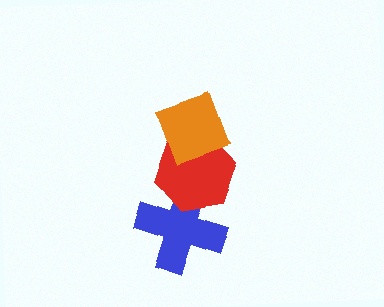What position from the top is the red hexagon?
The red hexagon is 2nd from the top.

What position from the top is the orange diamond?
The orange diamond is 1st from the top.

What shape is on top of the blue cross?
The red hexagon is on top of the blue cross.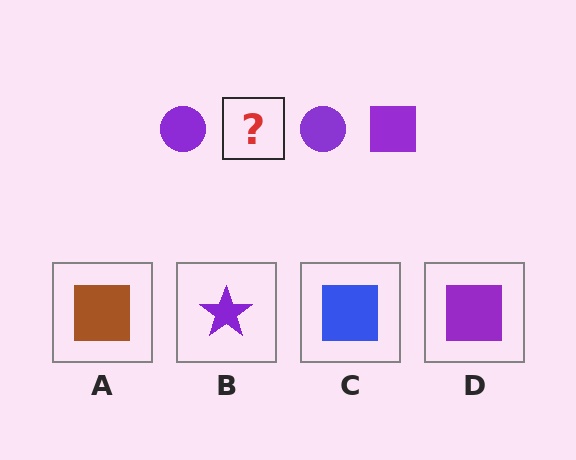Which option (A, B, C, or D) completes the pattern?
D.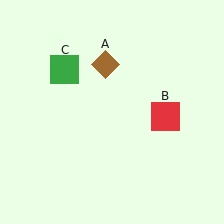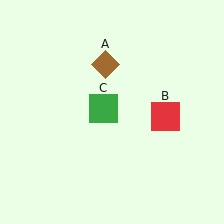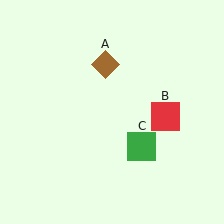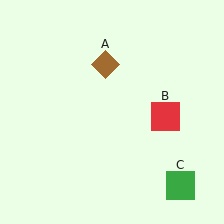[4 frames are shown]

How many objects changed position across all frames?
1 object changed position: green square (object C).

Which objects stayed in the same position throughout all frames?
Brown diamond (object A) and red square (object B) remained stationary.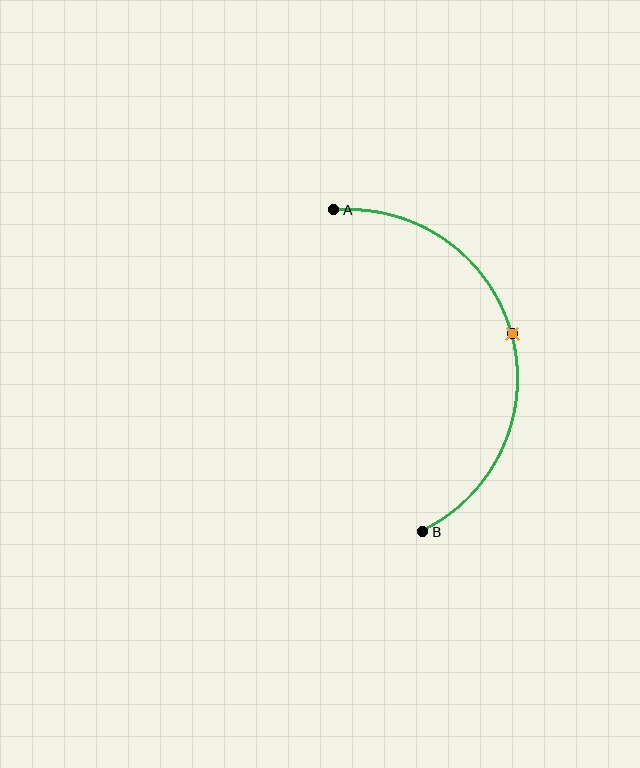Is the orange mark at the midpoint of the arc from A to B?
Yes. The orange mark lies on the arc at equal arc-length from both A and B — it is the arc midpoint.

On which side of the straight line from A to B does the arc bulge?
The arc bulges to the right of the straight line connecting A and B.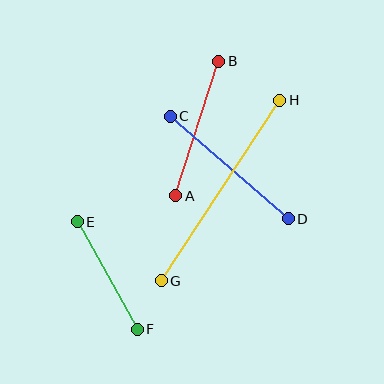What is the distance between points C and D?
The distance is approximately 156 pixels.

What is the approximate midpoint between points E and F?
The midpoint is at approximately (107, 276) pixels.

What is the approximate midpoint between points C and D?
The midpoint is at approximately (229, 168) pixels.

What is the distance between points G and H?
The distance is approximately 216 pixels.